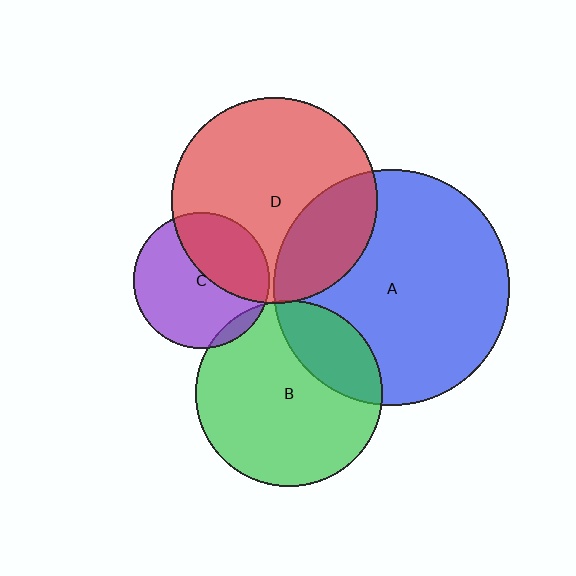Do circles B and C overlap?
Yes.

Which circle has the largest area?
Circle A (blue).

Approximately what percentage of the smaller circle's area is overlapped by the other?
Approximately 5%.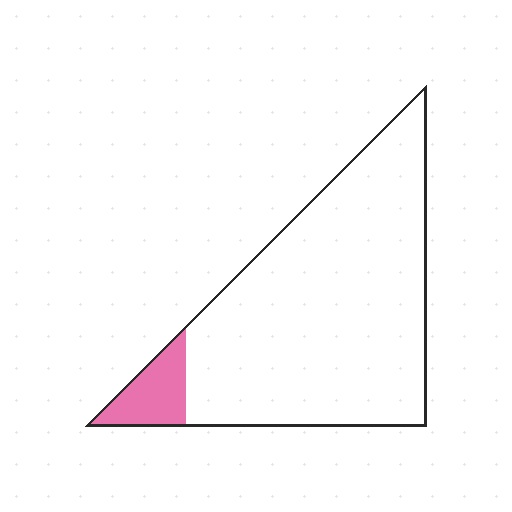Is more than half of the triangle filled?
No.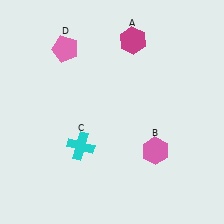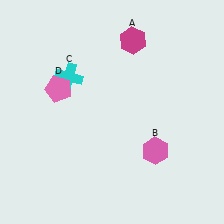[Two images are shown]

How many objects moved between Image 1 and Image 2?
2 objects moved between the two images.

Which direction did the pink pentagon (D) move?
The pink pentagon (D) moved down.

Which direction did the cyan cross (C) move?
The cyan cross (C) moved up.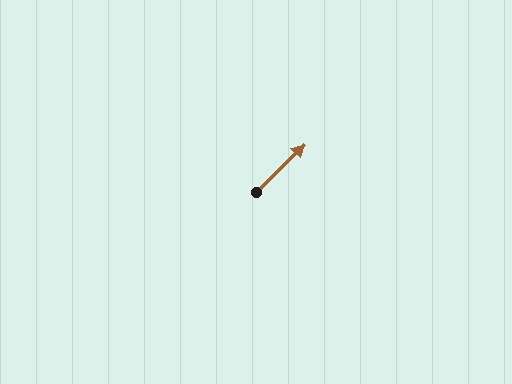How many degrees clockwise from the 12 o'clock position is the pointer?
Approximately 45 degrees.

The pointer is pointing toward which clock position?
Roughly 2 o'clock.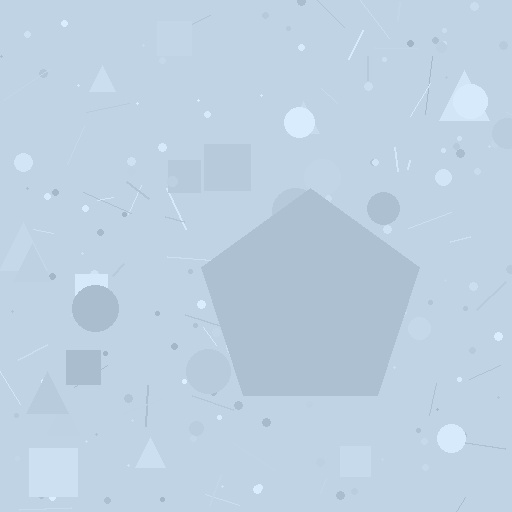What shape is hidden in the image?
A pentagon is hidden in the image.